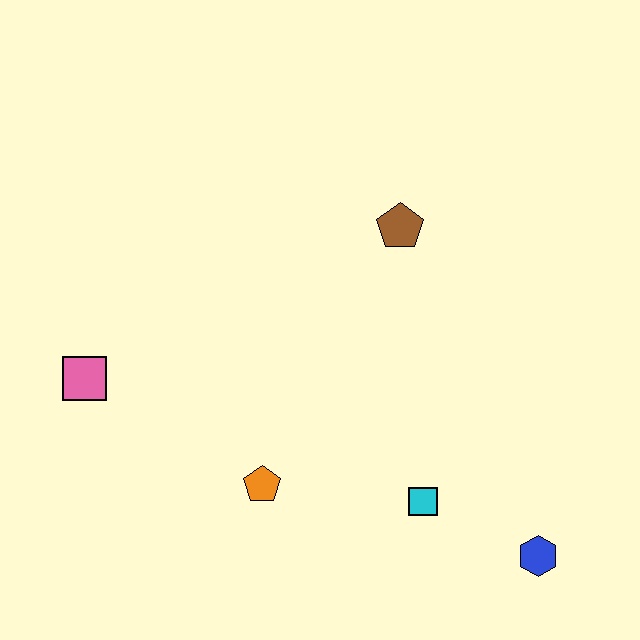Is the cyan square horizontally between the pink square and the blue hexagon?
Yes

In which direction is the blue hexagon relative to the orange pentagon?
The blue hexagon is to the right of the orange pentagon.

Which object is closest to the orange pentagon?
The cyan square is closest to the orange pentagon.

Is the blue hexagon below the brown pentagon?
Yes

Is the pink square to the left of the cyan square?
Yes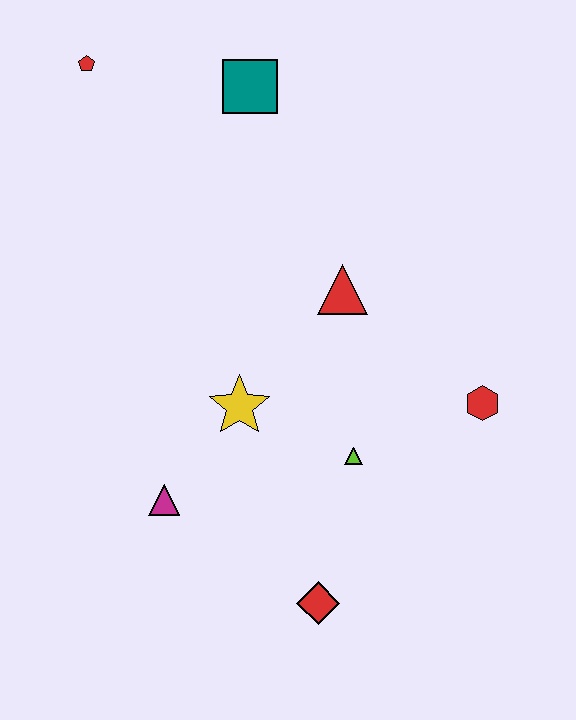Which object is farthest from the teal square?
The red diamond is farthest from the teal square.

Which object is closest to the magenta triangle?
The yellow star is closest to the magenta triangle.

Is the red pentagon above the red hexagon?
Yes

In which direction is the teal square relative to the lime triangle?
The teal square is above the lime triangle.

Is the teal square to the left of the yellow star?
No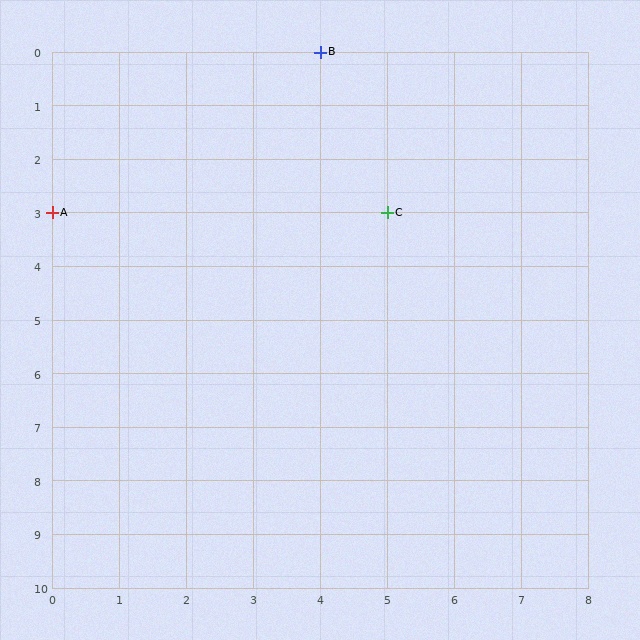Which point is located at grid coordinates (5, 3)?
Point C is at (5, 3).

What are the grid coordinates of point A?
Point A is at grid coordinates (0, 3).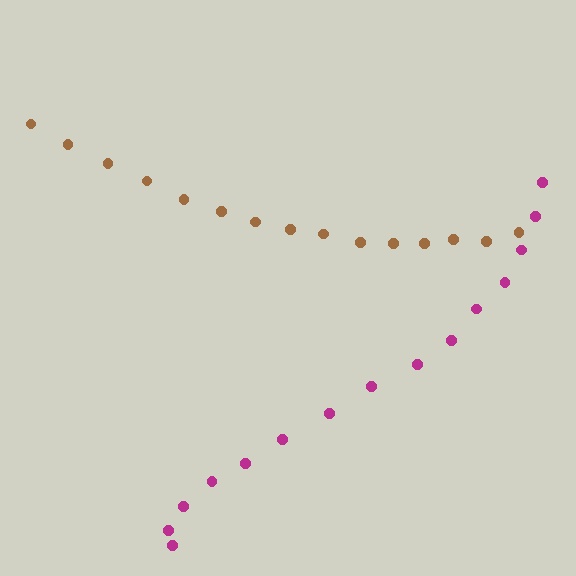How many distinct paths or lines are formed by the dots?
There are 2 distinct paths.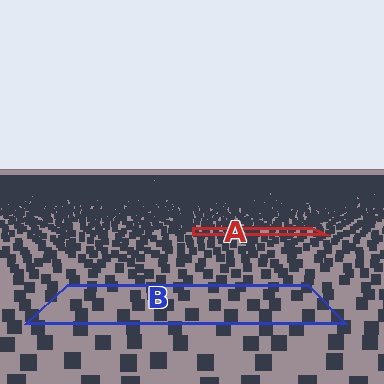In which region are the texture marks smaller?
The texture marks are smaller in region A, because it is farther away.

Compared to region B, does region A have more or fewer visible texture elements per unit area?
Region A has more texture elements per unit area — they are packed more densely because it is farther away.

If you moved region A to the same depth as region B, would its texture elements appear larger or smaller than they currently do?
They would appear larger. At a closer depth, the same texture elements are projected at a bigger on-screen size.